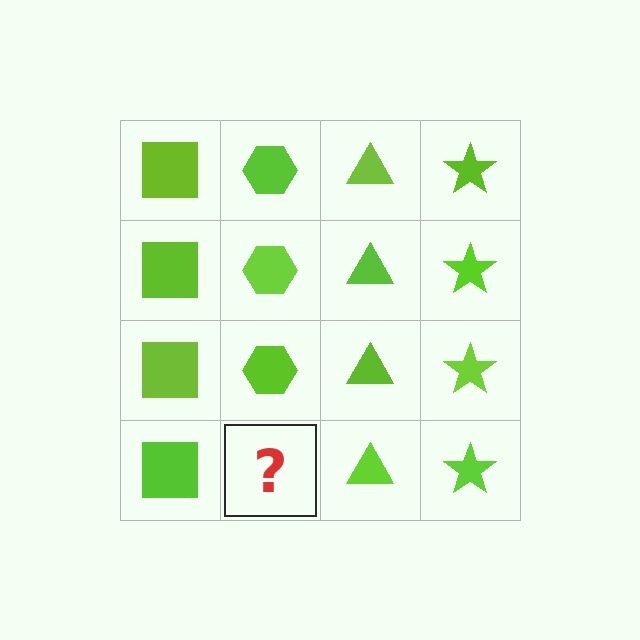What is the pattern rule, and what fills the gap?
The rule is that each column has a consistent shape. The gap should be filled with a lime hexagon.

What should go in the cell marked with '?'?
The missing cell should contain a lime hexagon.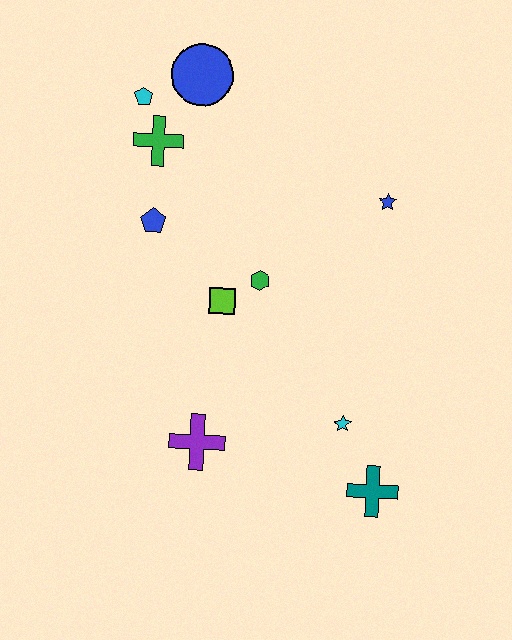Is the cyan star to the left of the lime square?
No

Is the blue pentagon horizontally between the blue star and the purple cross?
No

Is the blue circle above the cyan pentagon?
Yes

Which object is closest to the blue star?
The green hexagon is closest to the blue star.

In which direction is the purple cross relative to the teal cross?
The purple cross is to the left of the teal cross.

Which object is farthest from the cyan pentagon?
The teal cross is farthest from the cyan pentagon.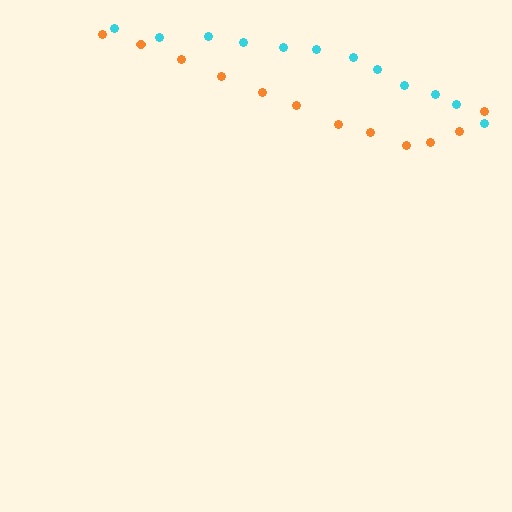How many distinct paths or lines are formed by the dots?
There are 2 distinct paths.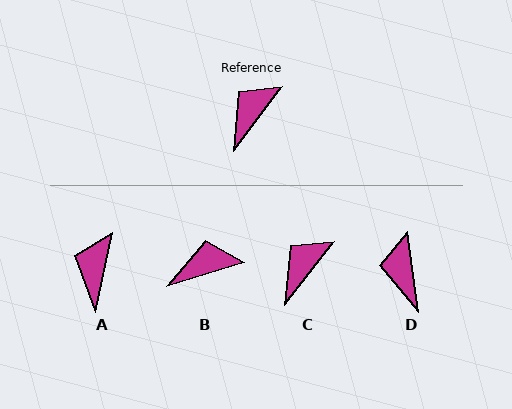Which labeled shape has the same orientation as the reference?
C.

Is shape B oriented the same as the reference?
No, it is off by about 35 degrees.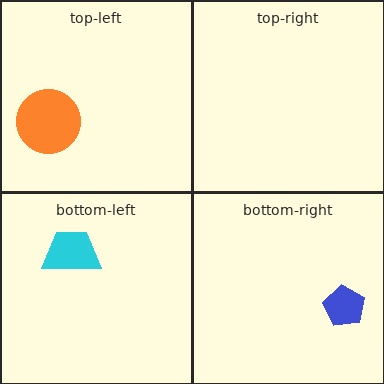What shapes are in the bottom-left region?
The cyan trapezoid.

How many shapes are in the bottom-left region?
1.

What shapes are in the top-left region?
The orange circle.